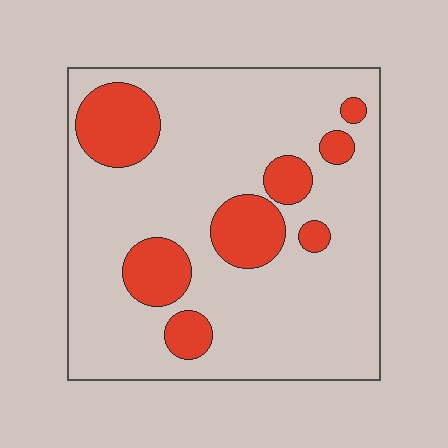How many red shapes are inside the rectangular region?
8.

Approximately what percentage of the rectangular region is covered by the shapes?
Approximately 20%.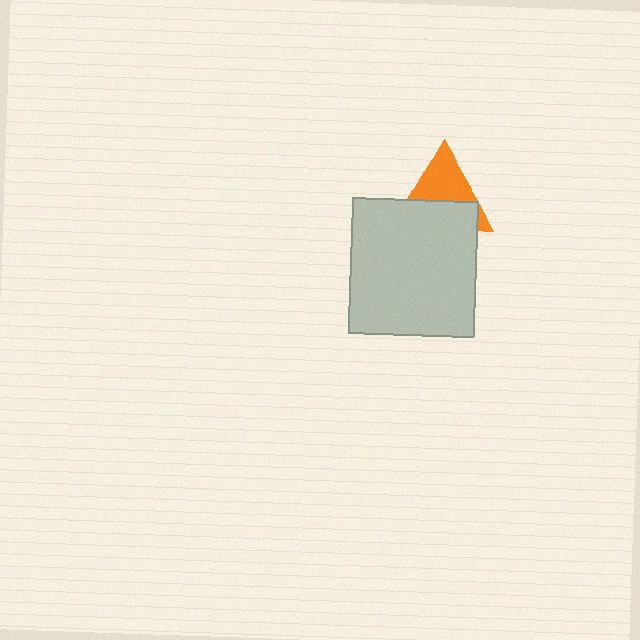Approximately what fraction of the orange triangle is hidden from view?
Roughly 51% of the orange triangle is hidden behind the light gray rectangle.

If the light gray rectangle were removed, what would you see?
You would see the complete orange triangle.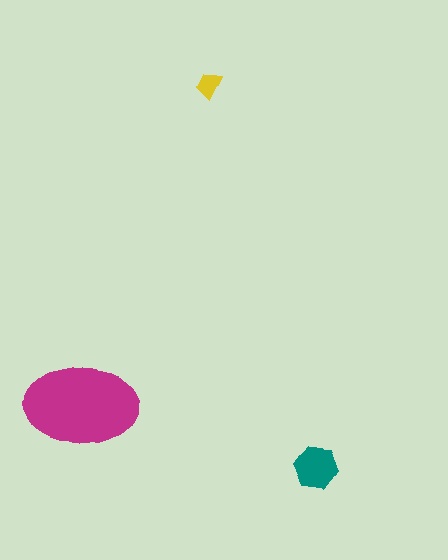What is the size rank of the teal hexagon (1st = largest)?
2nd.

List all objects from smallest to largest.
The yellow trapezoid, the teal hexagon, the magenta ellipse.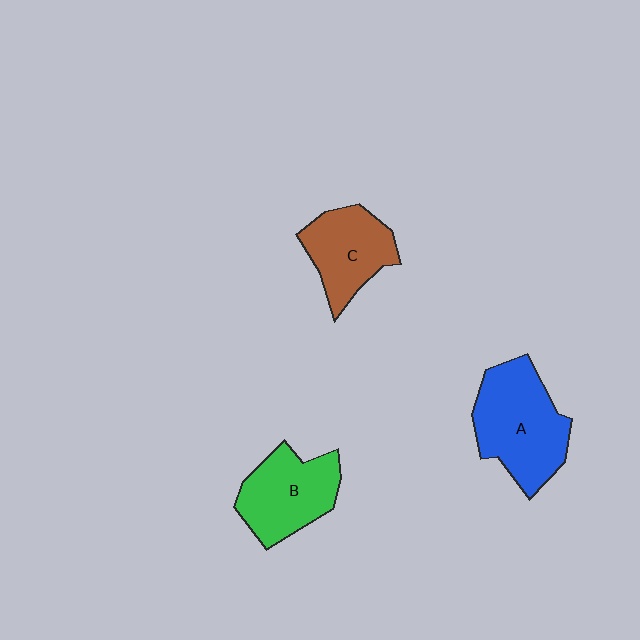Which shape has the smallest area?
Shape C (brown).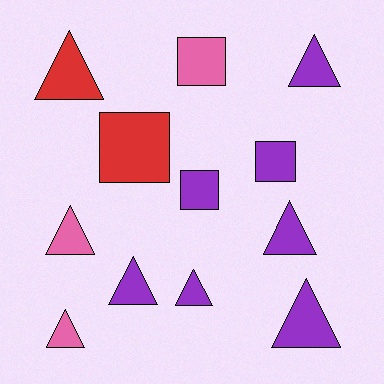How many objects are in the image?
There are 12 objects.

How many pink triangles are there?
There are 2 pink triangles.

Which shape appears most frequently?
Triangle, with 8 objects.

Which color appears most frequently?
Purple, with 7 objects.